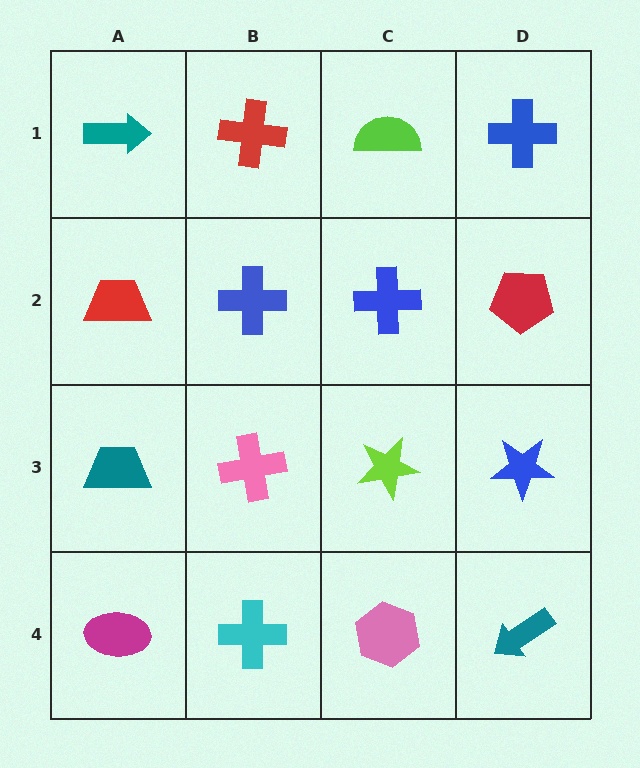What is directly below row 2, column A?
A teal trapezoid.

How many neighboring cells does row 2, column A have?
3.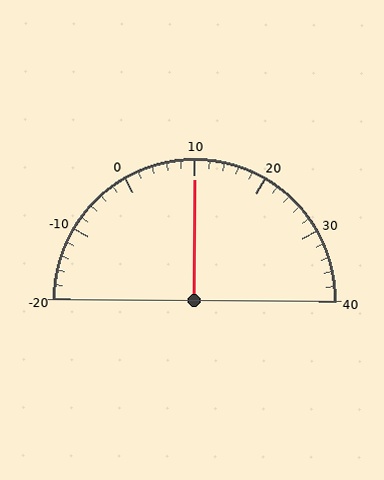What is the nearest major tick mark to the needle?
The nearest major tick mark is 10.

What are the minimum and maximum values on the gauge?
The gauge ranges from -20 to 40.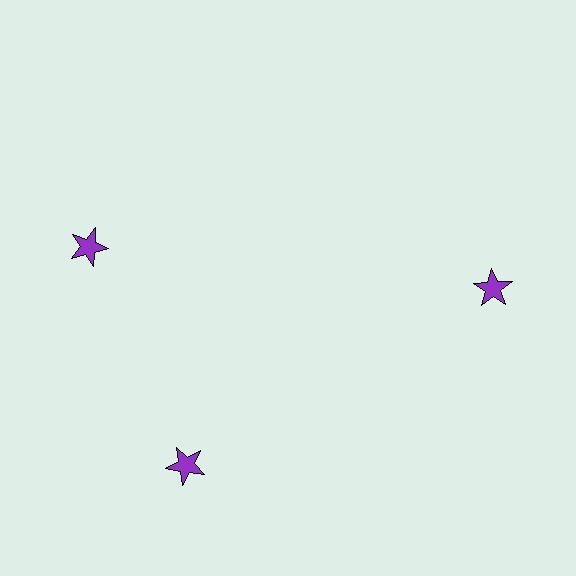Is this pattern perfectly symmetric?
No. The 3 purple stars are arranged in a ring, but one element near the 11 o'clock position is rotated out of alignment along the ring, breaking the 3-fold rotational symmetry.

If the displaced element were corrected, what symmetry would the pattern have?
It would have 3-fold rotational symmetry — the pattern would map onto itself every 120 degrees.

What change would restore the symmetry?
The symmetry would be restored by rotating it back into even spacing with its neighbors so that all 3 stars sit at equal angles and equal distance from the center.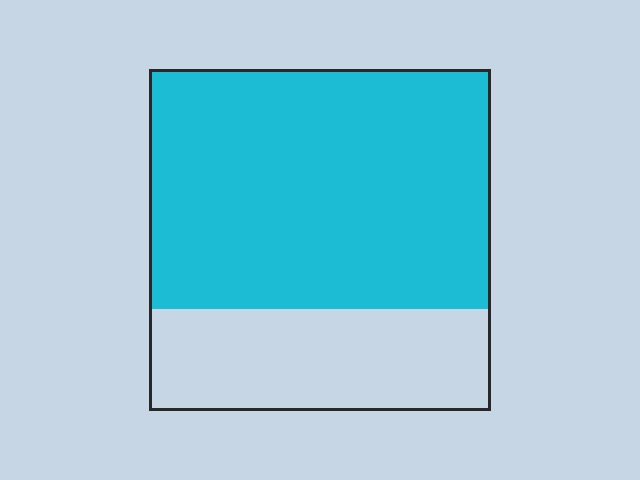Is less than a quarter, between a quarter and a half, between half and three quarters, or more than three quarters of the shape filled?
Between half and three quarters.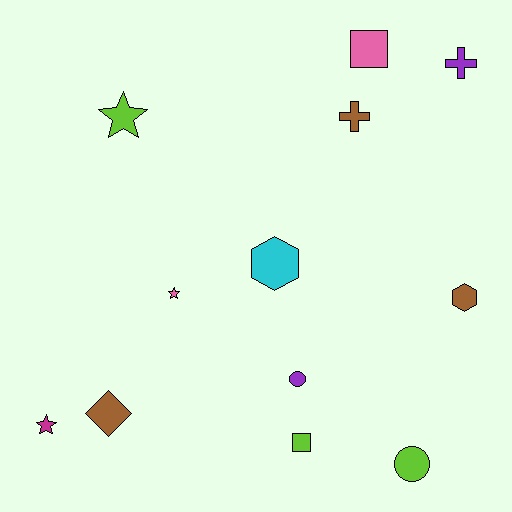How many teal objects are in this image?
There are no teal objects.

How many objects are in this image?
There are 12 objects.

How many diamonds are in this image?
There is 1 diamond.